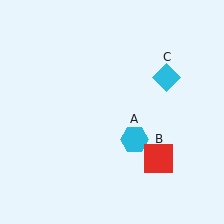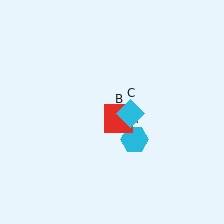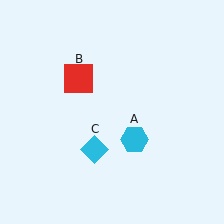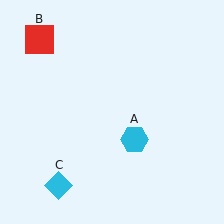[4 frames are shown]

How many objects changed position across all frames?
2 objects changed position: red square (object B), cyan diamond (object C).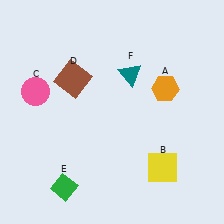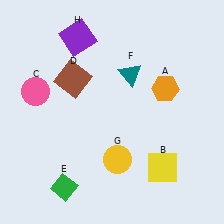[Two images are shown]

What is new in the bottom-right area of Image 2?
A yellow circle (G) was added in the bottom-right area of Image 2.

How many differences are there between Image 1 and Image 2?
There are 2 differences between the two images.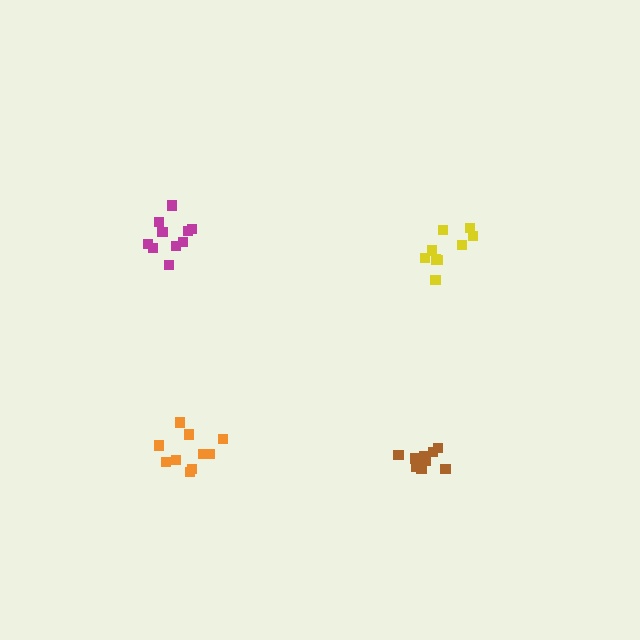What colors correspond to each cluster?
The clusters are colored: brown, orange, yellow, magenta.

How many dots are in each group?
Group 1: 10 dots, Group 2: 10 dots, Group 3: 9 dots, Group 4: 10 dots (39 total).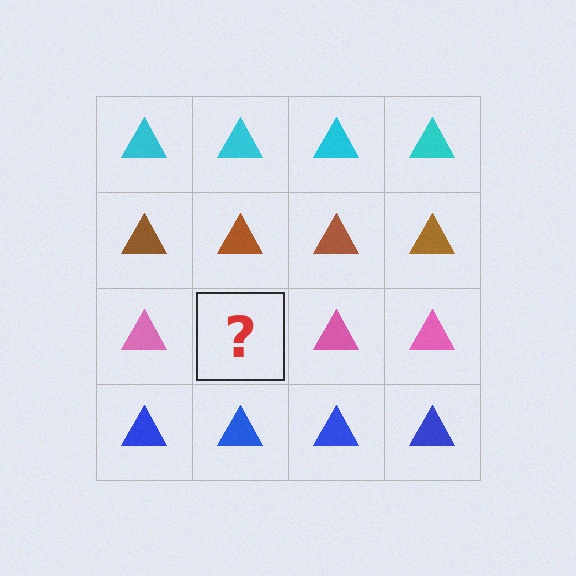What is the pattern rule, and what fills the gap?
The rule is that each row has a consistent color. The gap should be filled with a pink triangle.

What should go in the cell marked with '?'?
The missing cell should contain a pink triangle.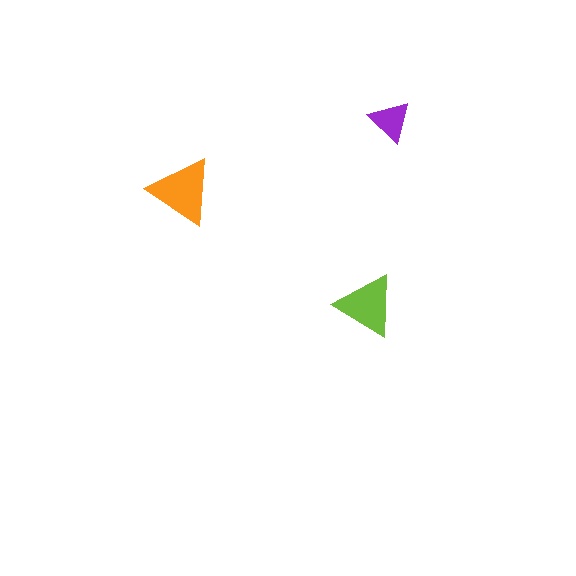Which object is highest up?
The purple triangle is topmost.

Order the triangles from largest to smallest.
the orange one, the lime one, the purple one.